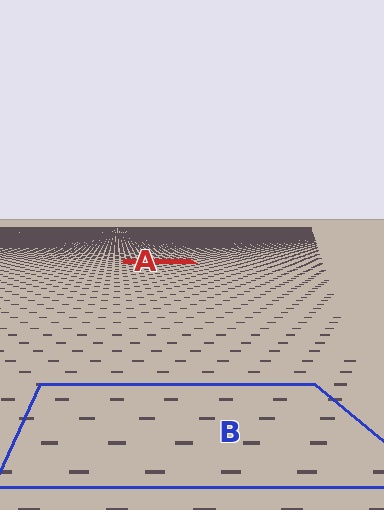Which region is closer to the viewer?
Region B is closer. The texture elements there are larger and more spread out.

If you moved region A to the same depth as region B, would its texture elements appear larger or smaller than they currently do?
They would appear larger. At a closer depth, the same texture elements are projected at a bigger on-screen size.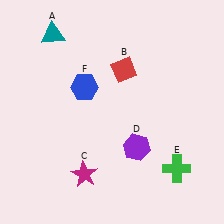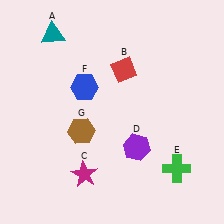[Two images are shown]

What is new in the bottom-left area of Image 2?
A brown hexagon (G) was added in the bottom-left area of Image 2.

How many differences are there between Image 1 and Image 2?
There is 1 difference between the two images.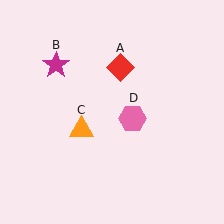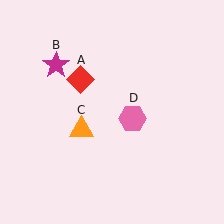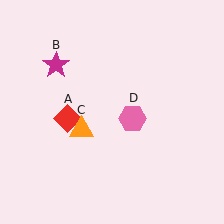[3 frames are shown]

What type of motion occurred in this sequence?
The red diamond (object A) rotated counterclockwise around the center of the scene.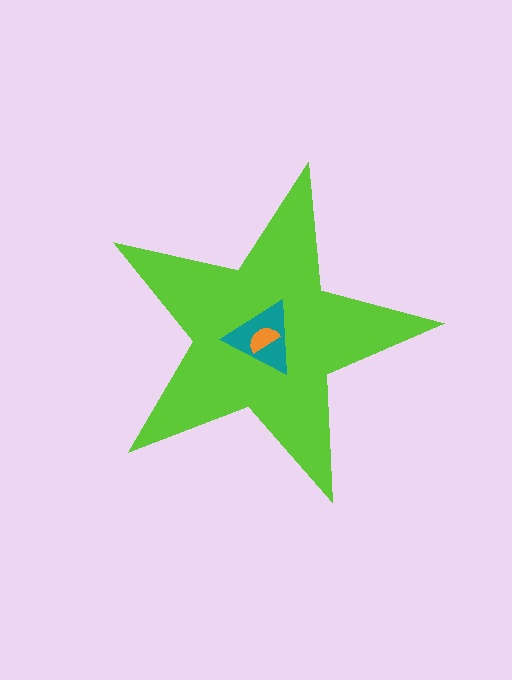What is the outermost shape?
The lime star.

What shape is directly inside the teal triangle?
The orange semicircle.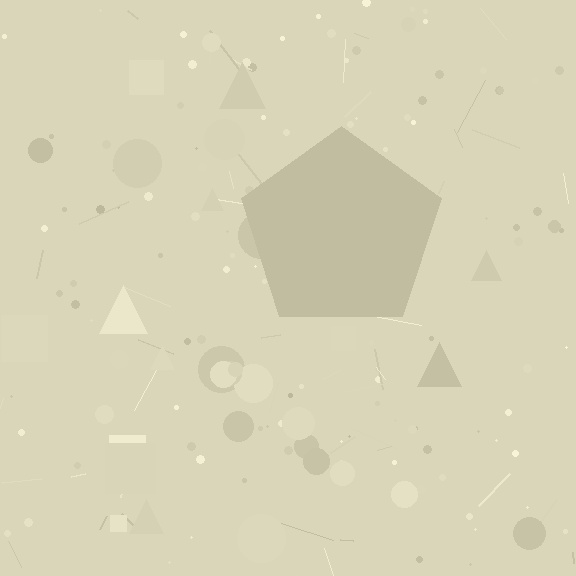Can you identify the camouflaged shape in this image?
The camouflaged shape is a pentagon.